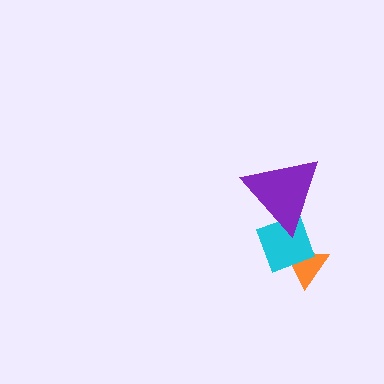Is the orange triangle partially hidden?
Yes, it is partially covered by another shape.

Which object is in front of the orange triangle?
The cyan diamond is in front of the orange triangle.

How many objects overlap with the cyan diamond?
2 objects overlap with the cyan diamond.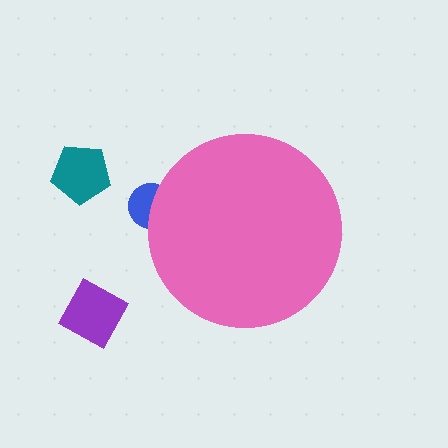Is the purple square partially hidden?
No, the purple square is fully visible.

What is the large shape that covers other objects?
A pink circle.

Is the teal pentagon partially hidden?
No, the teal pentagon is fully visible.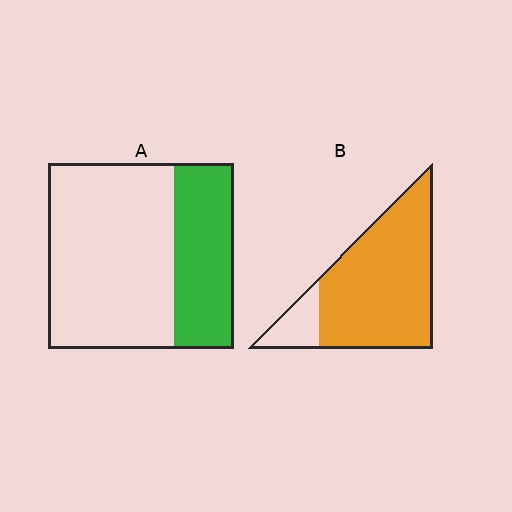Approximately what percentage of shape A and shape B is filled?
A is approximately 30% and B is approximately 85%.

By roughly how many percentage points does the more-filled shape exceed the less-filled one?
By roughly 55 percentage points (B over A).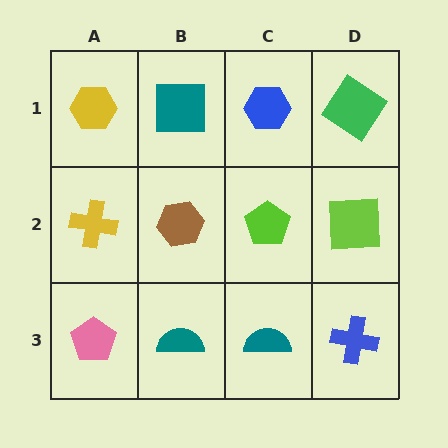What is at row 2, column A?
A yellow cross.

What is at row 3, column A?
A pink pentagon.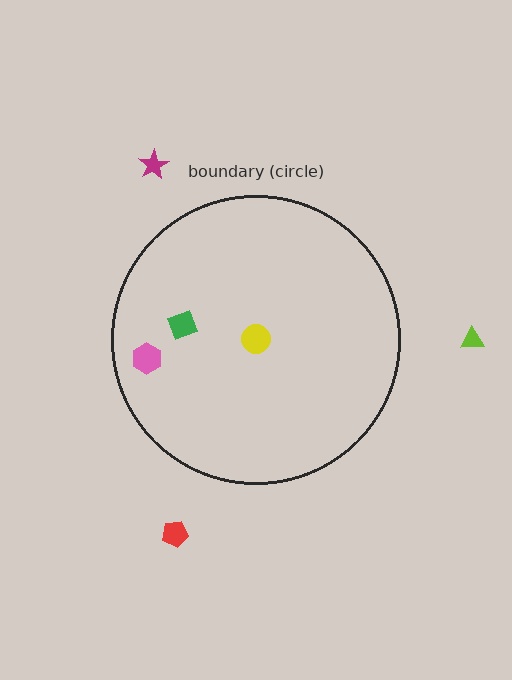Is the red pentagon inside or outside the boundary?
Outside.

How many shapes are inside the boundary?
3 inside, 3 outside.